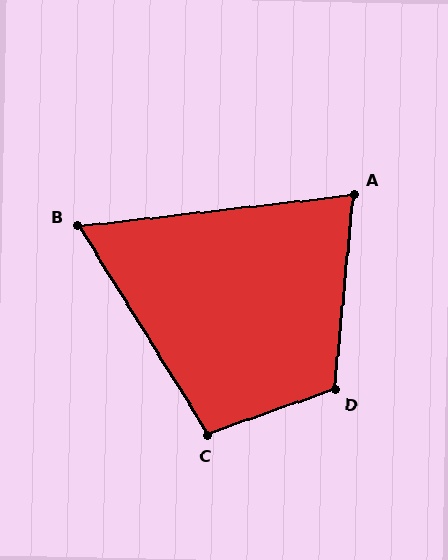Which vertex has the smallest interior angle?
B, at approximately 65 degrees.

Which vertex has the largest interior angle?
D, at approximately 115 degrees.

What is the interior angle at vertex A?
Approximately 78 degrees (acute).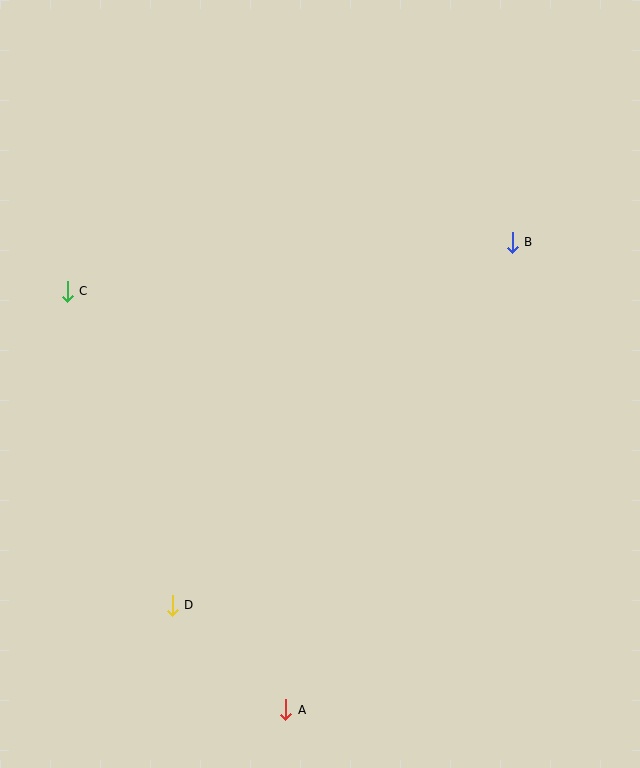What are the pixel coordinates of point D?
Point D is at (172, 605).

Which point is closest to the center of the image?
Point B at (512, 242) is closest to the center.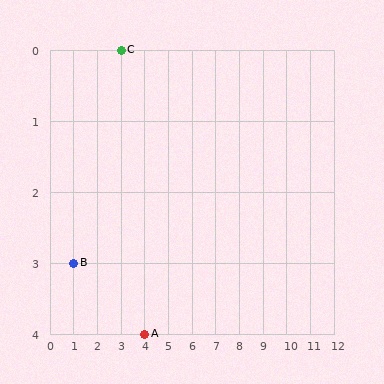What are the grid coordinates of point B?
Point B is at grid coordinates (1, 3).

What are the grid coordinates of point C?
Point C is at grid coordinates (3, 0).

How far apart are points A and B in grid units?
Points A and B are 3 columns and 1 row apart (about 3.2 grid units diagonally).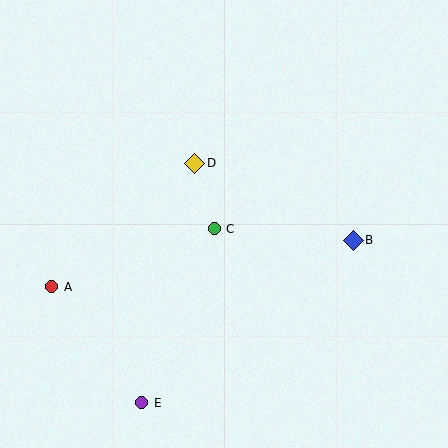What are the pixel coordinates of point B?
Point B is at (353, 240).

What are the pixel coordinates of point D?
Point D is at (195, 163).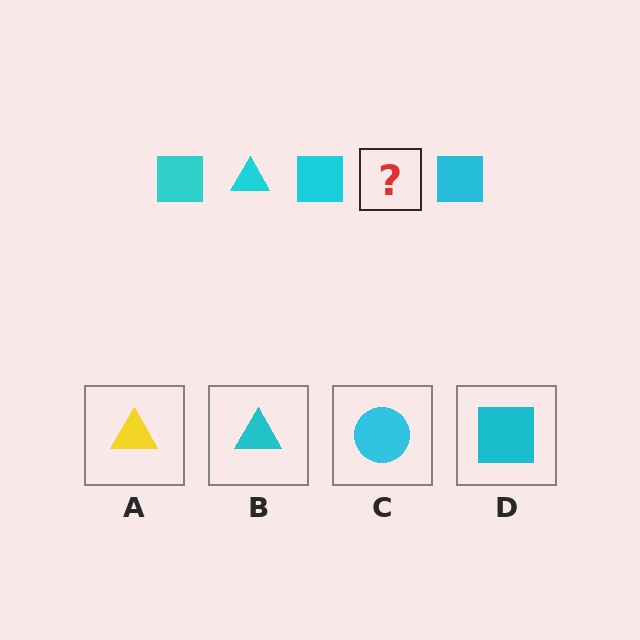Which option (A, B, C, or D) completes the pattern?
B.